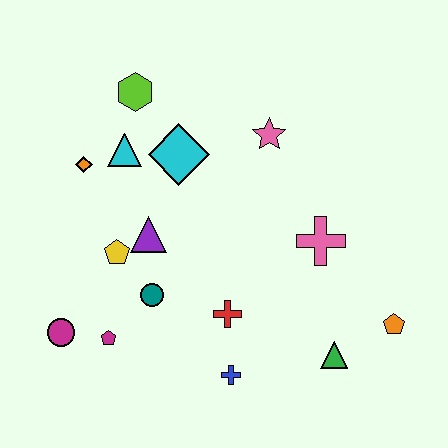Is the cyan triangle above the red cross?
Yes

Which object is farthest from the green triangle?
The lime hexagon is farthest from the green triangle.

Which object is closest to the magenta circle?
The magenta pentagon is closest to the magenta circle.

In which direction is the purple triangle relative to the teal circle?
The purple triangle is above the teal circle.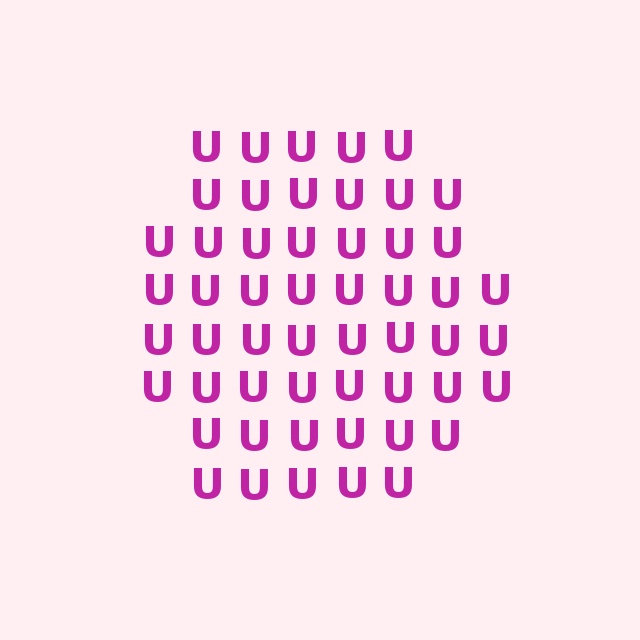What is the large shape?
The large shape is a hexagon.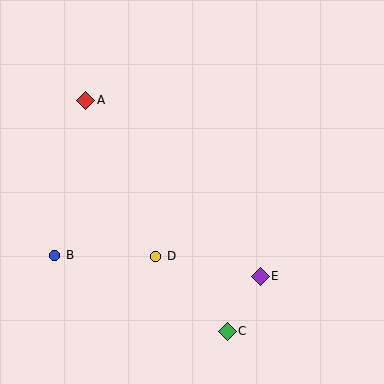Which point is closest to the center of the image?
Point D at (156, 256) is closest to the center.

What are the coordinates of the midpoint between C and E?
The midpoint between C and E is at (244, 304).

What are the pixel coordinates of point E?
Point E is at (260, 276).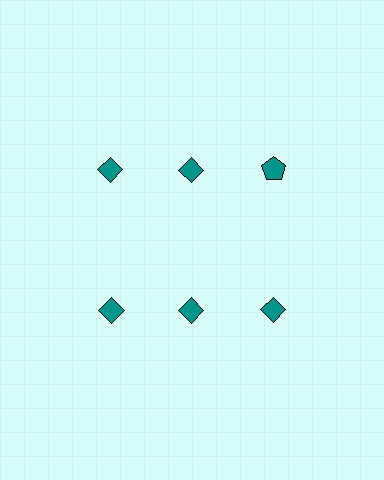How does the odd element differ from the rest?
It has a different shape: pentagon instead of diamond.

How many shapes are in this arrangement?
There are 6 shapes arranged in a grid pattern.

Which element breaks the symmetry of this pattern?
The teal pentagon in the top row, center column breaks the symmetry. All other shapes are teal diamonds.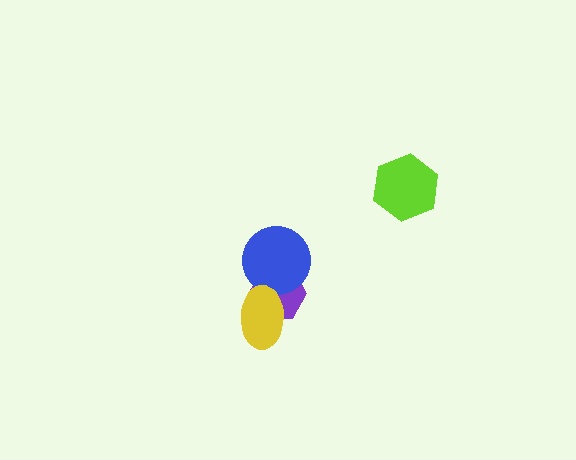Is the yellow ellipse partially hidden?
No, no other shape covers it.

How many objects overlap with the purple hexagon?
2 objects overlap with the purple hexagon.